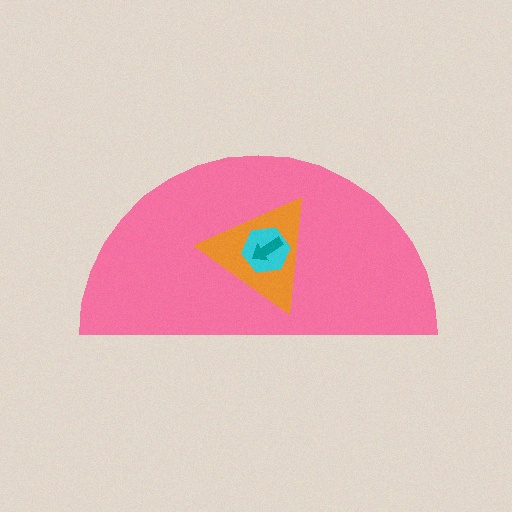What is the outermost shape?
The pink semicircle.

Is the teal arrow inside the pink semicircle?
Yes.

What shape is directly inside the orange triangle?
The cyan hexagon.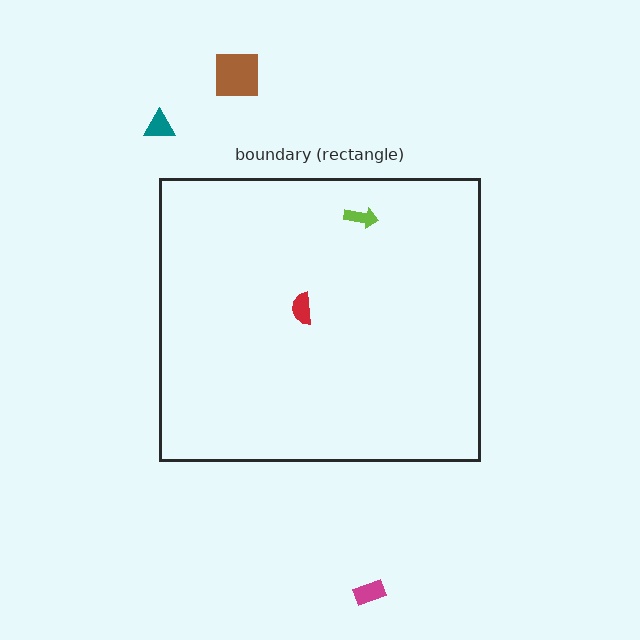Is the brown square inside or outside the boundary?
Outside.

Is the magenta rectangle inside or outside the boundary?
Outside.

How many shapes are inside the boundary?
2 inside, 3 outside.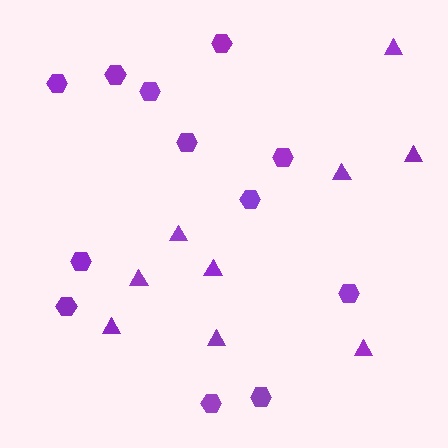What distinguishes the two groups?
There are 2 groups: one group of hexagons (12) and one group of triangles (9).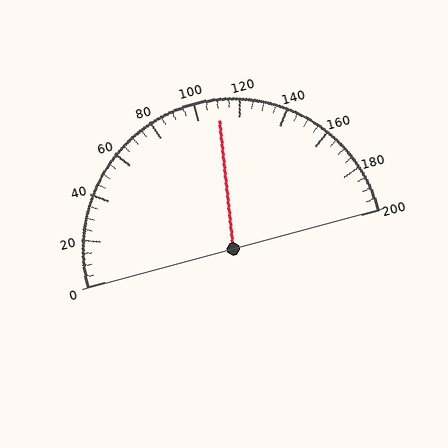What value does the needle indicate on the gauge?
The needle indicates approximately 110.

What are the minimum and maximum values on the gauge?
The gauge ranges from 0 to 200.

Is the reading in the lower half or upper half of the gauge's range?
The reading is in the upper half of the range (0 to 200).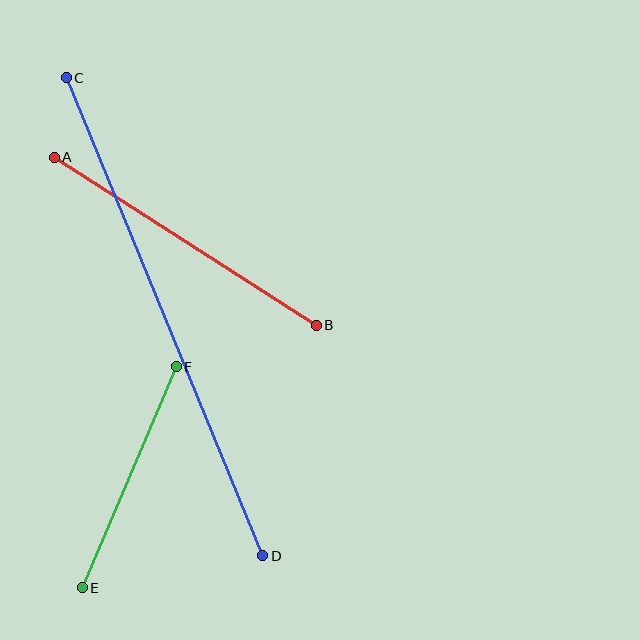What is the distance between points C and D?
The distance is approximately 517 pixels.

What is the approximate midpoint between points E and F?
The midpoint is at approximately (129, 477) pixels.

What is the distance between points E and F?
The distance is approximately 240 pixels.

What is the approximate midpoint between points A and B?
The midpoint is at approximately (185, 241) pixels.